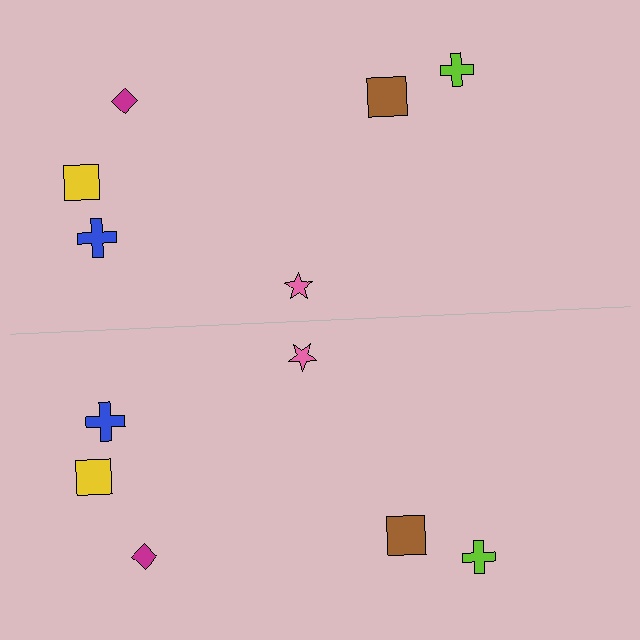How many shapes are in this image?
There are 12 shapes in this image.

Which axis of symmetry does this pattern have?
The pattern has a horizontal axis of symmetry running through the center of the image.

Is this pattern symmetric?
Yes, this pattern has bilateral (reflection) symmetry.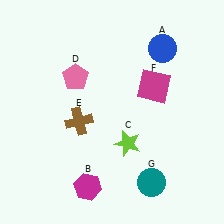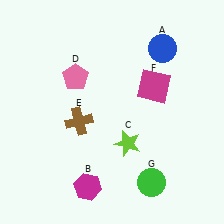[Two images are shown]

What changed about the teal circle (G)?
In Image 1, G is teal. In Image 2, it changed to green.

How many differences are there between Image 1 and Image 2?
There is 1 difference between the two images.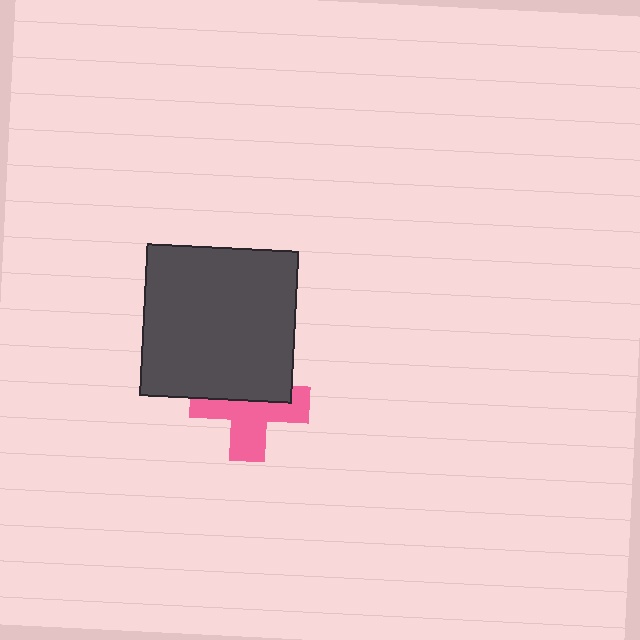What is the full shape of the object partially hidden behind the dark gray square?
The partially hidden object is a pink cross.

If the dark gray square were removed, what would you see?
You would see the complete pink cross.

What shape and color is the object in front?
The object in front is a dark gray square.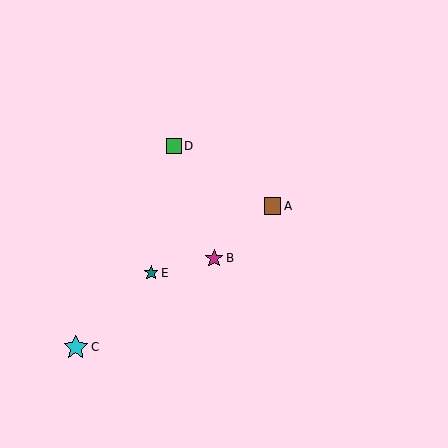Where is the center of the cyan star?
The center of the cyan star is at (76, 347).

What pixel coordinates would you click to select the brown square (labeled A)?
Click at (273, 206) to select the brown square A.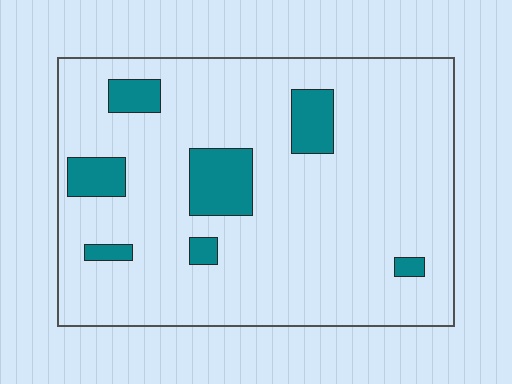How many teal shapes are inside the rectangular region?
7.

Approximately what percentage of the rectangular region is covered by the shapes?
Approximately 15%.